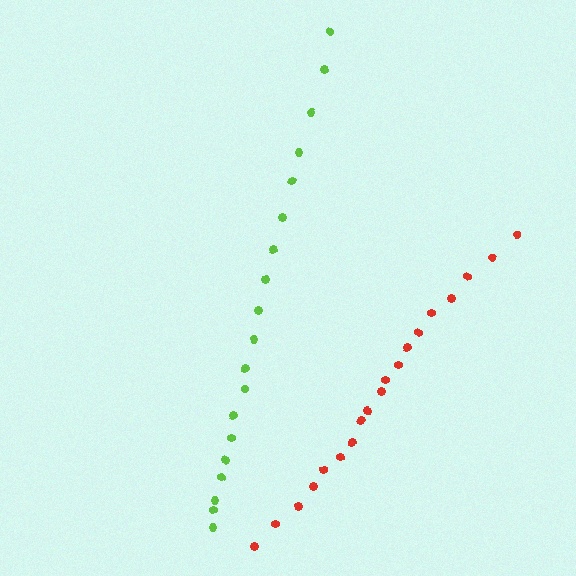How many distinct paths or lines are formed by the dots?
There are 2 distinct paths.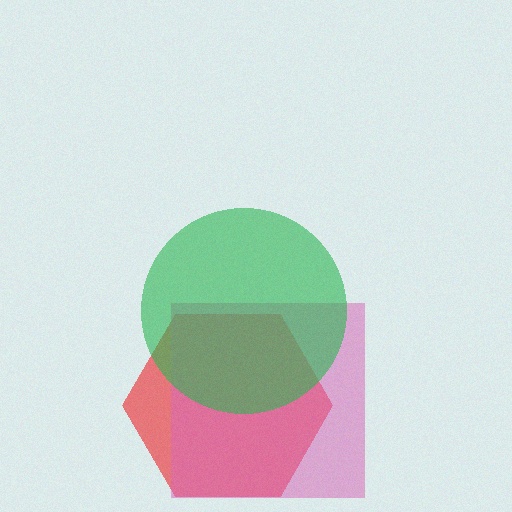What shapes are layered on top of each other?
The layered shapes are: a red hexagon, a pink square, a green circle.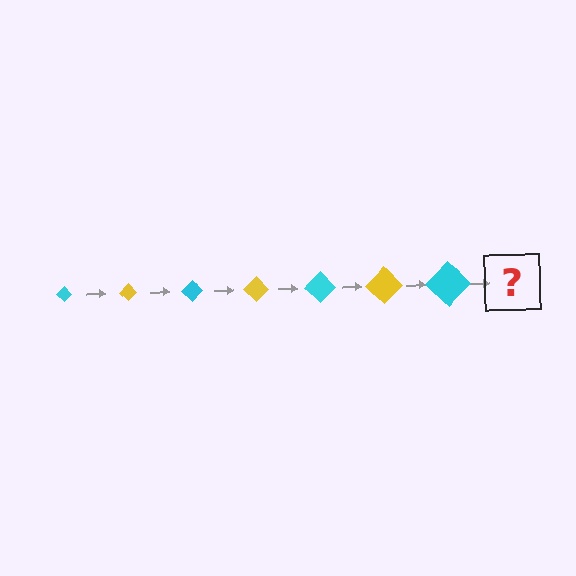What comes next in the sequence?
The next element should be a yellow diamond, larger than the previous one.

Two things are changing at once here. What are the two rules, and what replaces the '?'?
The two rules are that the diamond grows larger each step and the color cycles through cyan and yellow. The '?' should be a yellow diamond, larger than the previous one.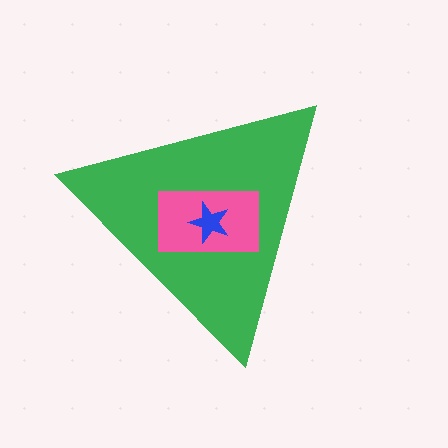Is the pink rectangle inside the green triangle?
Yes.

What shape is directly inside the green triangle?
The pink rectangle.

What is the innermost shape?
The blue star.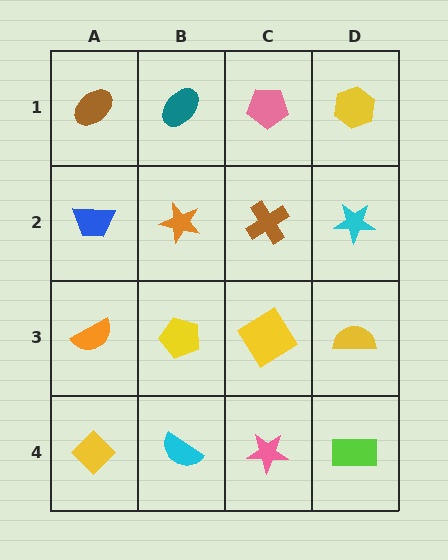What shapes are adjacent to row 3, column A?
A blue trapezoid (row 2, column A), a yellow diamond (row 4, column A), a yellow pentagon (row 3, column B).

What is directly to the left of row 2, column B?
A blue trapezoid.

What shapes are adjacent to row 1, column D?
A cyan star (row 2, column D), a pink pentagon (row 1, column C).